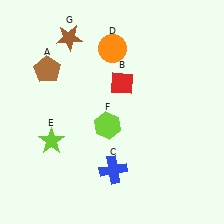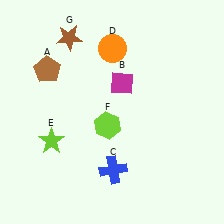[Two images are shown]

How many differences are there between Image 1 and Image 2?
There is 1 difference between the two images.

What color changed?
The diamond (B) changed from red in Image 1 to magenta in Image 2.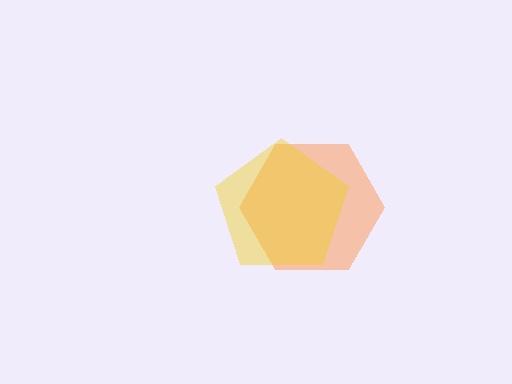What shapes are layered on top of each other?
The layered shapes are: an orange hexagon, a yellow pentagon.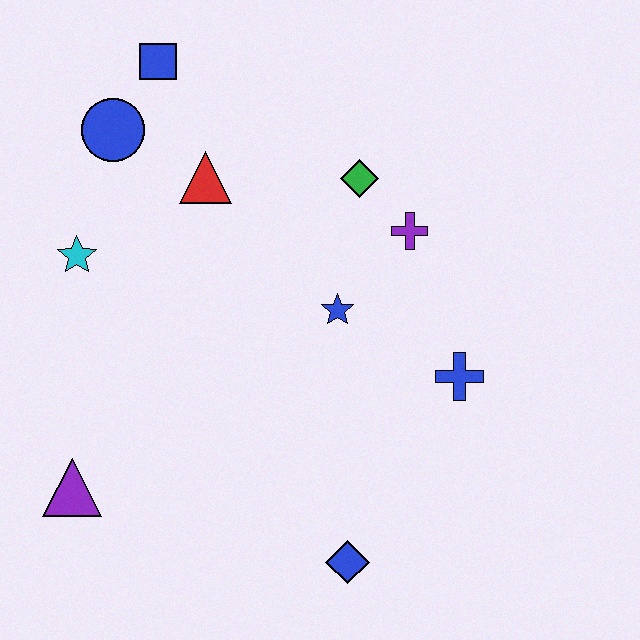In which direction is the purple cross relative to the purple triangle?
The purple cross is to the right of the purple triangle.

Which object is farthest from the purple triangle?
The blue square is farthest from the purple triangle.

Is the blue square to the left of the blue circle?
No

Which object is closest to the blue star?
The purple cross is closest to the blue star.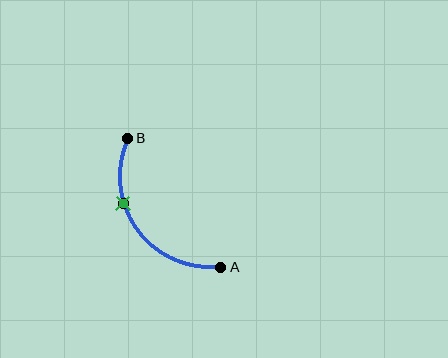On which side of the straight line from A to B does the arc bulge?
The arc bulges below and to the left of the straight line connecting A and B.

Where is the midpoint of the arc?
The arc midpoint is the point on the curve farthest from the straight line joining A and B. It sits below and to the left of that line.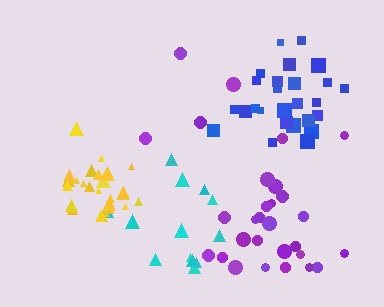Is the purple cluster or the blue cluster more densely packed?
Blue.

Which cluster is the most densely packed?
Yellow.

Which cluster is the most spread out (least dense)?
Purple.